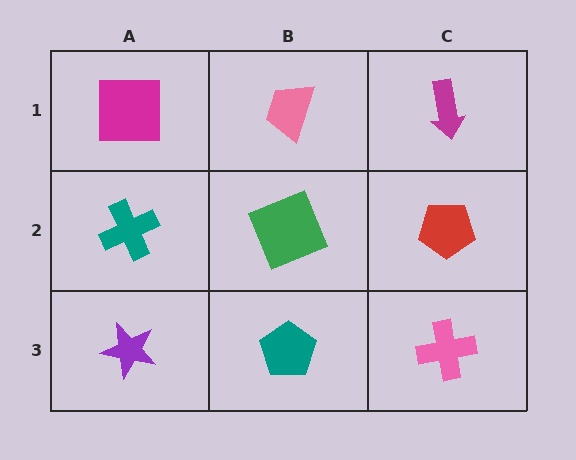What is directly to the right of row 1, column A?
A pink trapezoid.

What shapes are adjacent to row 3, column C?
A red pentagon (row 2, column C), a teal pentagon (row 3, column B).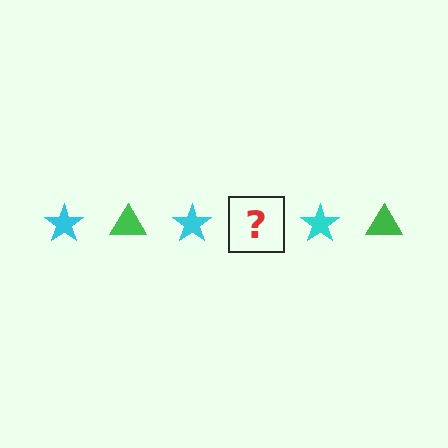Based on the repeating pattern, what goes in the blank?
The blank should be a green triangle.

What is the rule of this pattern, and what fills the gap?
The rule is that the pattern alternates between cyan star and green triangle. The gap should be filled with a green triangle.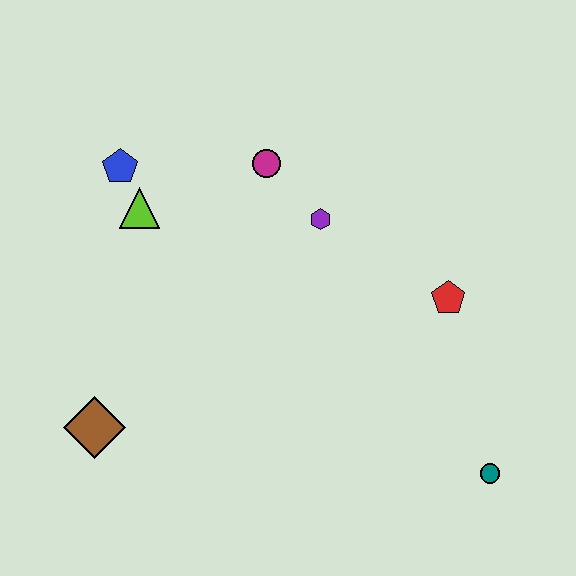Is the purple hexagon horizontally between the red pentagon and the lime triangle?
Yes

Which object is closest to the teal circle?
The red pentagon is closest to the teal circle.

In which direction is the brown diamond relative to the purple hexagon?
The brown diamond is to the left of the purple hexagon.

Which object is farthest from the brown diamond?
The teal circle is farthest from the brown diamond.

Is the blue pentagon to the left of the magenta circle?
Yes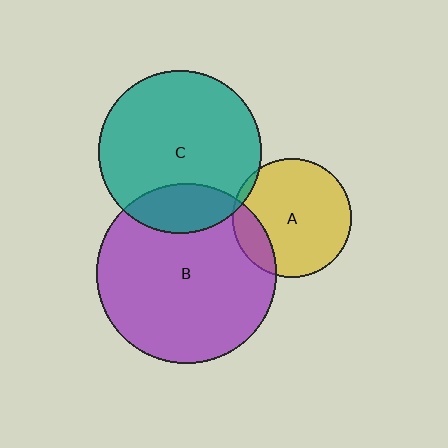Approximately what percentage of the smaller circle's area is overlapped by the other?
Approximately 20%.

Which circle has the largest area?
Circle B (purple).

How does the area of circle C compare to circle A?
Approximately 1.9 times.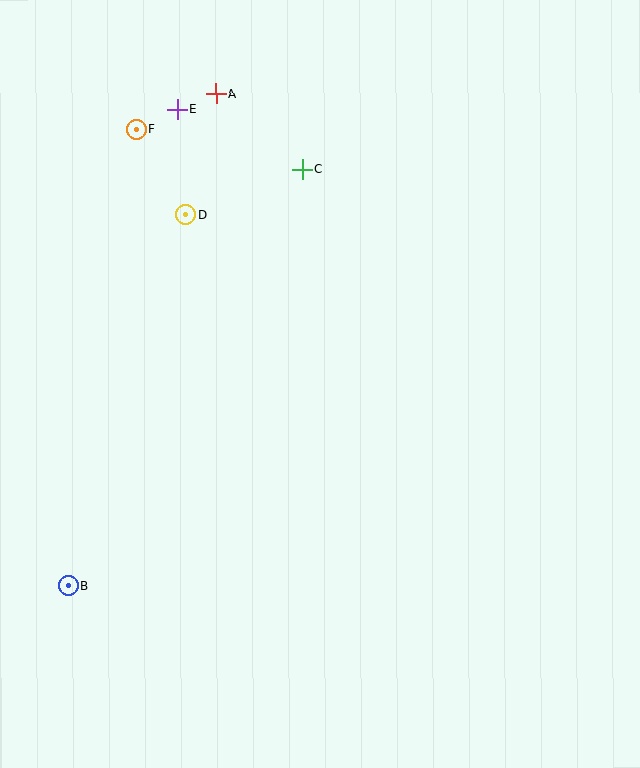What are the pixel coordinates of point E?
Point E is at (177, 110).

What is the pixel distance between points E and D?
The distance between E and D is 105 pixels.